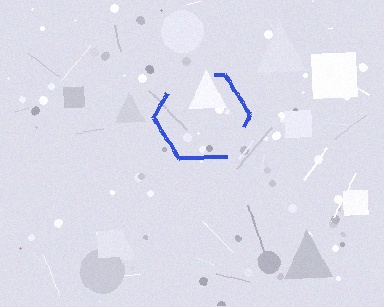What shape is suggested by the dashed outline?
The dashed outline suggests a hexagon.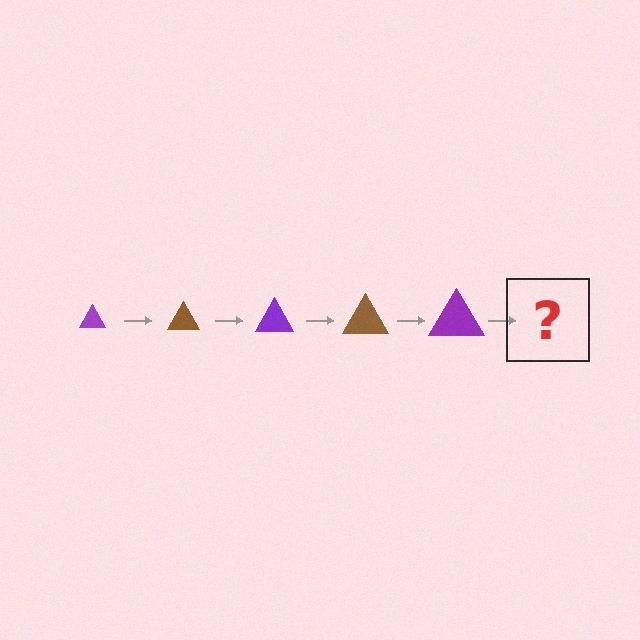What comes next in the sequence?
The next element should be a brown triangle, larger than the previous one.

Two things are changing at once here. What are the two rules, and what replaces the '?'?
The two rules are that the triangle grows larger each step and the color cycles through purple and brown. The '?' should be a brown triangle, larger than the previous one.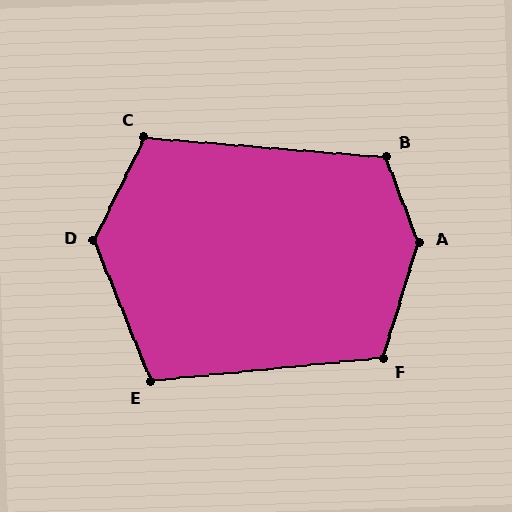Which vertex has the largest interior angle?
A, at approximately 142 degrees.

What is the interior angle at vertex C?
Approximately 111 degrees (obtuse).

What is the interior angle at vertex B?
Approximately 116 degrees (obtuse).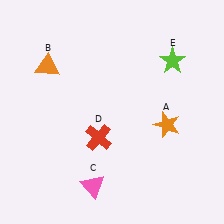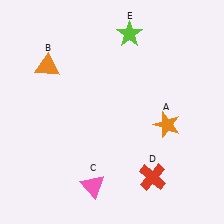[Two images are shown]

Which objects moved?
The objects that moved are: the red cross (D), the lime star (E).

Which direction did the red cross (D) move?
The red cross (D) moved right.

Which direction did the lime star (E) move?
The lime star (E) moved left.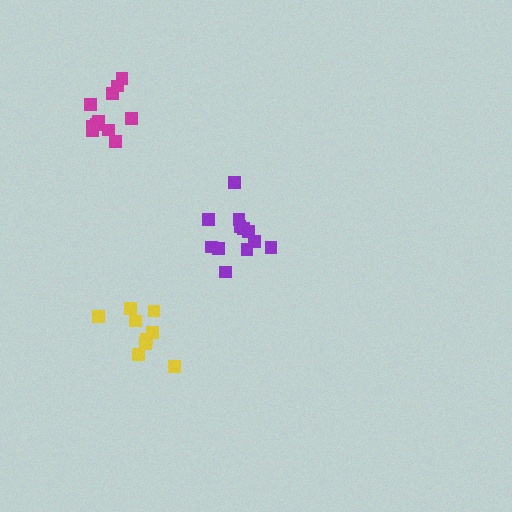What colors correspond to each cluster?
The clusters are colored: purple, magenta, yellow.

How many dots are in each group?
Group 1: 13 dots, Group 2: 12 dots, Group 3: 9 dots (34 total).